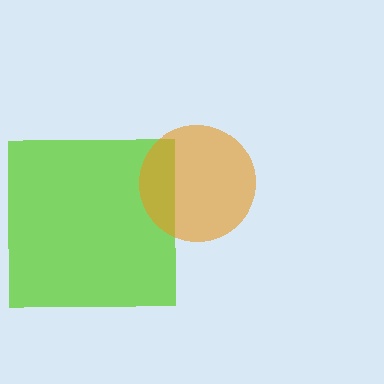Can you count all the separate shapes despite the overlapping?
Yes, there are 2 separate shapes.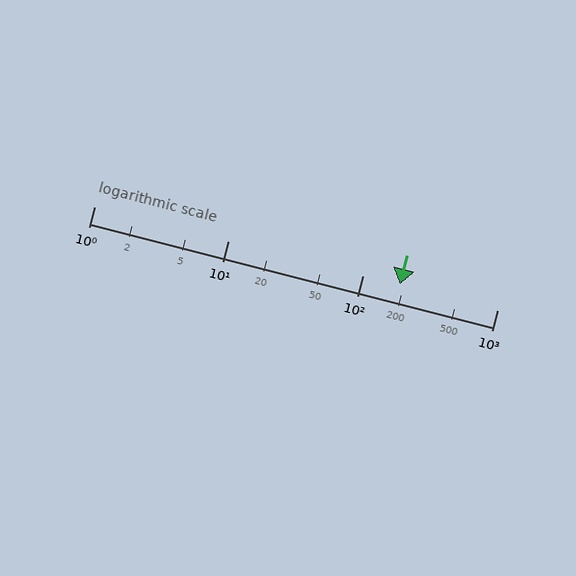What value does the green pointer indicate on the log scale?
The pointer indicates approximately 190.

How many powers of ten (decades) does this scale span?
The scale spans 3 decades, from 1 to 1000.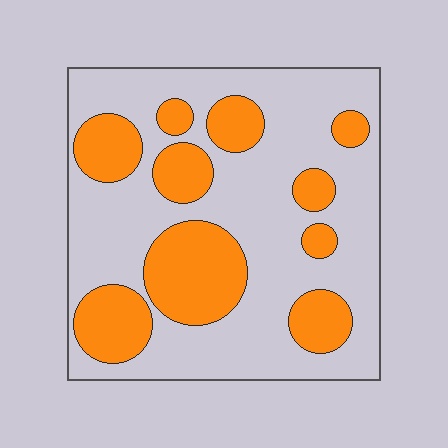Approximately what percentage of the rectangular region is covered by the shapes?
Approximately 30%.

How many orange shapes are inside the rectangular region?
10.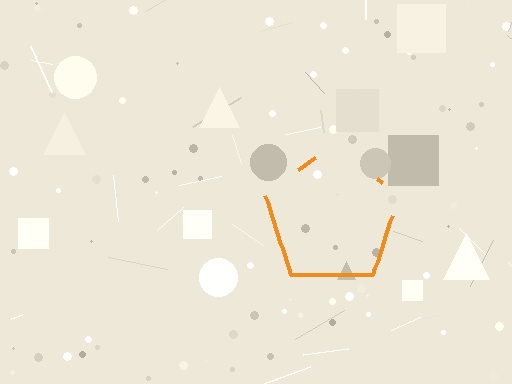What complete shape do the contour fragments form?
The contour fragments form a pentagon.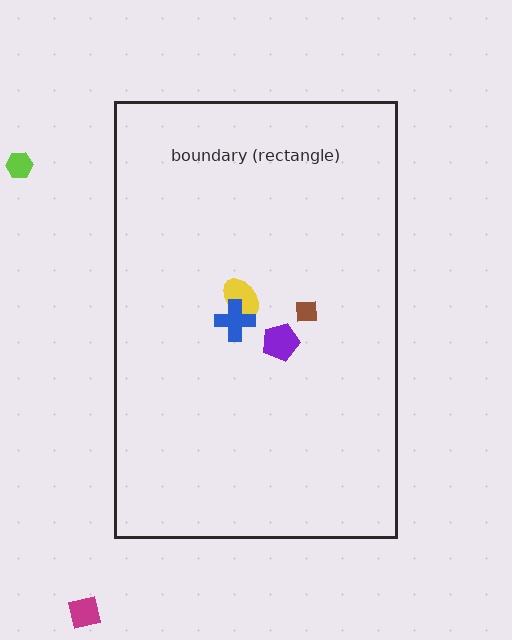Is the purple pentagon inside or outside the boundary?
Inside.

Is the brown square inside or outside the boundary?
Inside.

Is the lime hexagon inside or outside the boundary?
Outside.